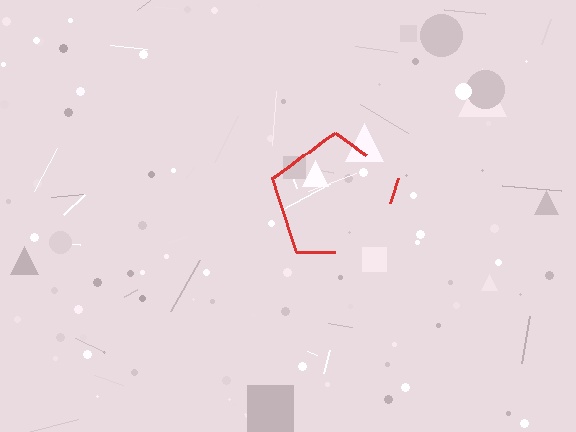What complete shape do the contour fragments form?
The contour fragments form a pentagon.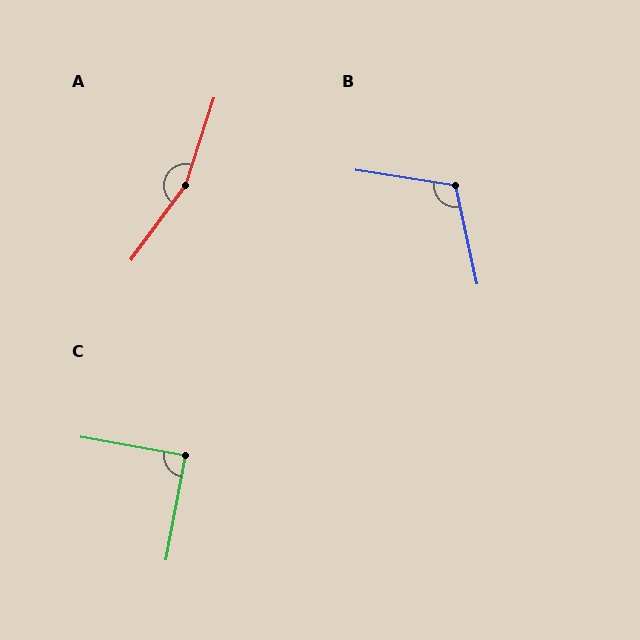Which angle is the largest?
A, at approximately 162 degrees.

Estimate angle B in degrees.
Approximately 111 degrees.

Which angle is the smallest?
C, at approximately 89 degrees.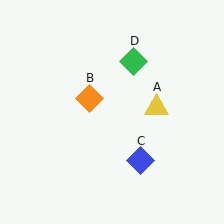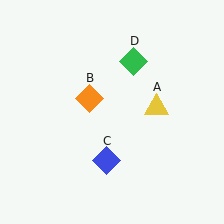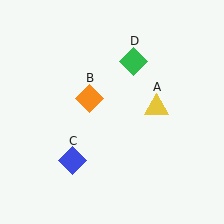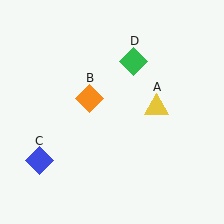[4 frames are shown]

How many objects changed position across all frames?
1 object changed position: blue diamond (object C).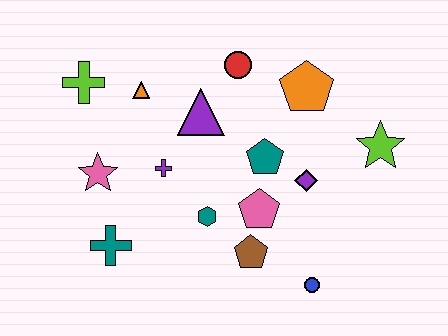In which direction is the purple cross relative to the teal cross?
The purple cross is above the teal cross.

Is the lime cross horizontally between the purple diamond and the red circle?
No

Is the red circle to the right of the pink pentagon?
No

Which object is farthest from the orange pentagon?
The teal cross is farthest from the orange pentagon.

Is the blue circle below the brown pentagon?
Yes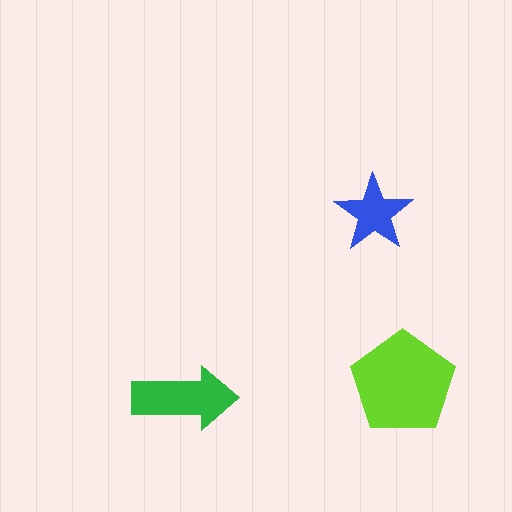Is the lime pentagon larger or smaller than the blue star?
Larger.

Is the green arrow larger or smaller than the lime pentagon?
Smaller.